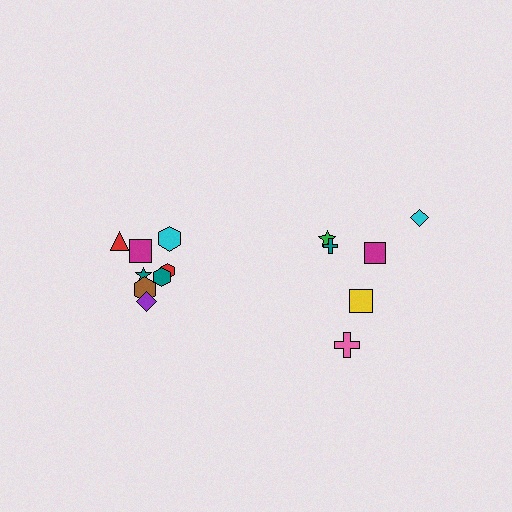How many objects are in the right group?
There are 6 objects.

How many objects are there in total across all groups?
There are 14 objects.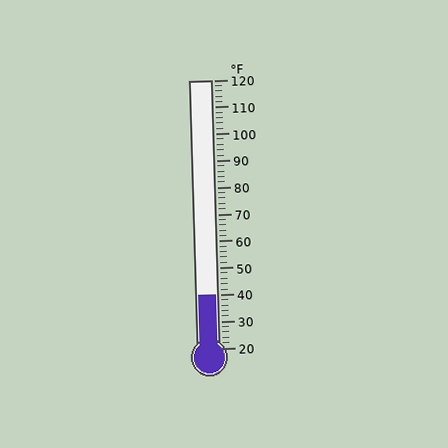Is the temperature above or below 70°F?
The temperature is below 70°F.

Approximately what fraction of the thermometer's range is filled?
The thermometer is filled to approximately 20% of its range.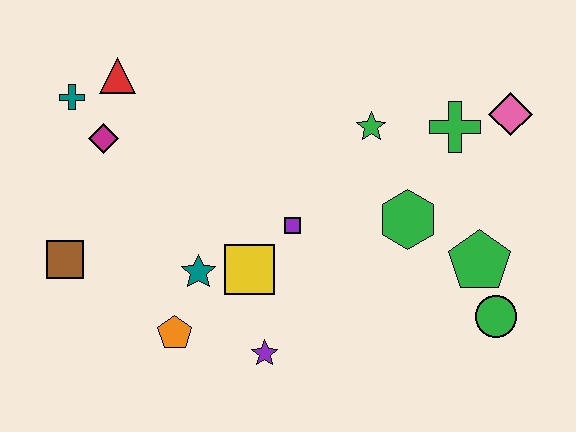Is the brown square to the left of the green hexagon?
Yes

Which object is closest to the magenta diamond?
The teal cross is closest to the magenta diamond.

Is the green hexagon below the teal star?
No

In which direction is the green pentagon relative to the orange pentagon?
The green pentagon is to the right of the orange pentagon.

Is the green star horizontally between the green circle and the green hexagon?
No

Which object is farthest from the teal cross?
The green circle is farthest from the teal cross.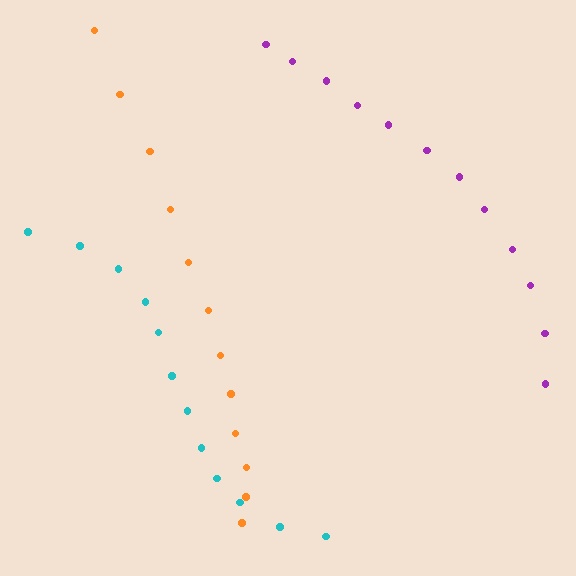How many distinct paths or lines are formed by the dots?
There are 3 distinct paths.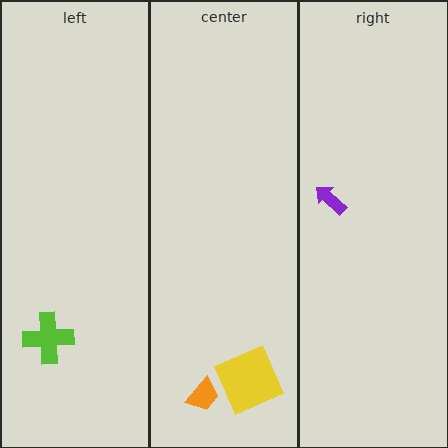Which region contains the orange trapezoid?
The center region.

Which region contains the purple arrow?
The right region.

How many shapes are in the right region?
1.